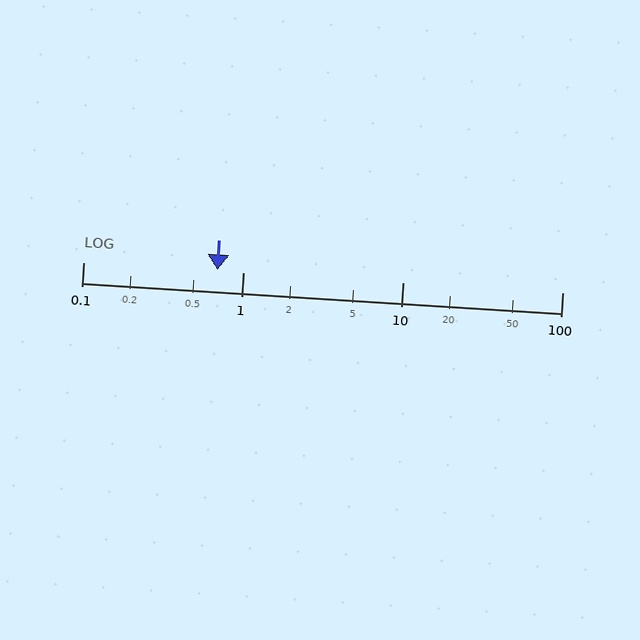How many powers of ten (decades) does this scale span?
The scale spans 3 decades, from 0.1 to 100.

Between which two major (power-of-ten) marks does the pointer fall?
The pointer is between 0.1 and 1.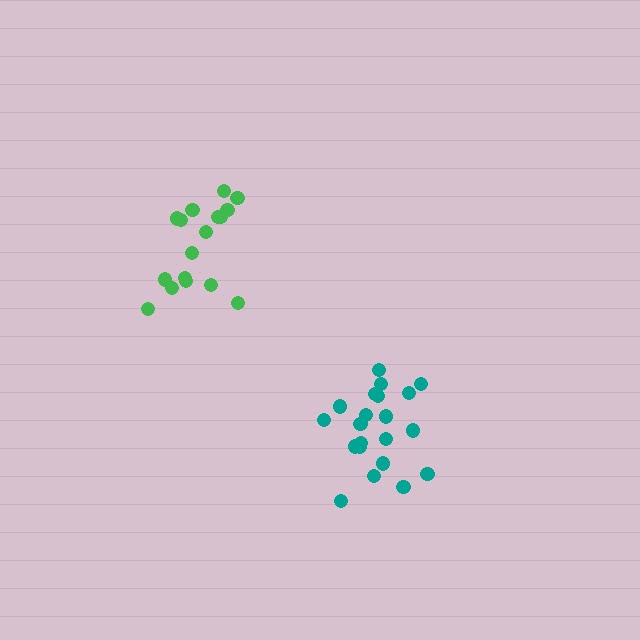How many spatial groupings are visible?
There are 2 spatial groupings.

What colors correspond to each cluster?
The clusters are colored: green, teal.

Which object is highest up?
The green cluster is topmost.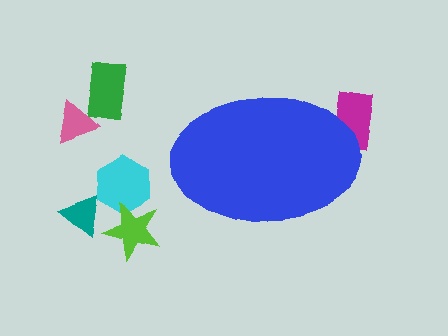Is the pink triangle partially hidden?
No, the pink triangle is fully visible.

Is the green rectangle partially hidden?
No, the green rectangle is fully visible.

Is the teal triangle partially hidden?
No, the teal triangle is fully visible.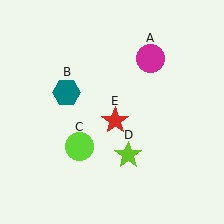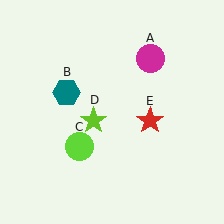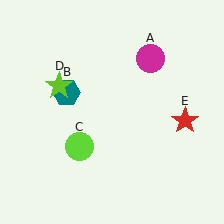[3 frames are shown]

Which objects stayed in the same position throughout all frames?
Magenta circle (object A) and teal hexagon (object B) and lime circle (object C) remained stationary.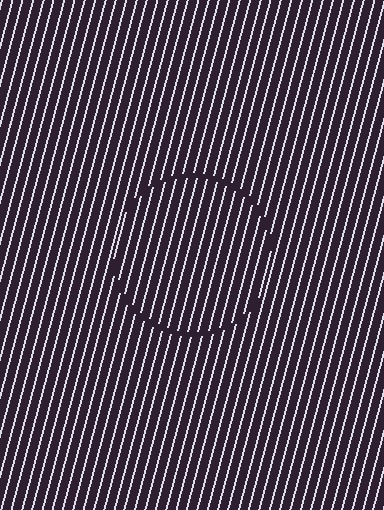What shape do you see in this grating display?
An illusory circle. The interior of the shape contains the same grating, shifted by half a period — the contour is defined by the phase discontinuity where line-ends from the inner and outer gratings abut.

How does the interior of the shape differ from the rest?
The interior of the shape contains the same grating, shifted by half a period — the contour is defined by the phase discontinuity where line-ends from the inner and outer gratings abut.